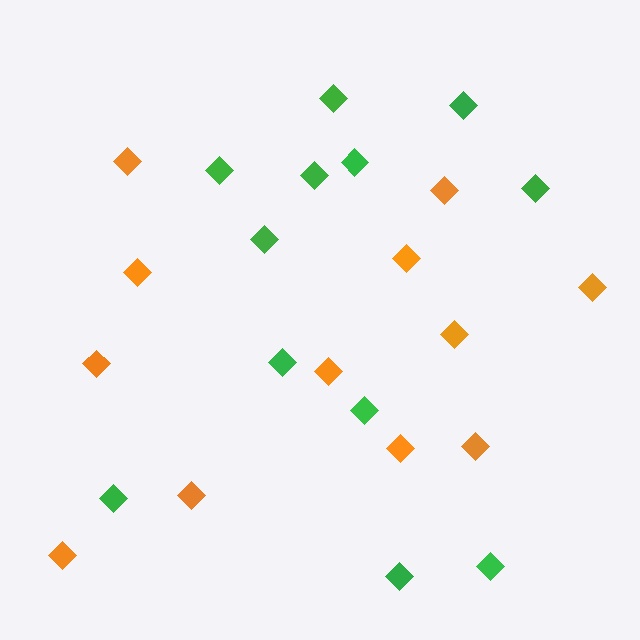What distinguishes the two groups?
There are 2 groups: one group of orange diamonds (12) and one group of green diamonds (12).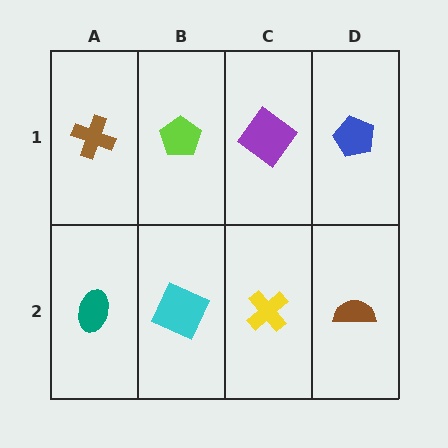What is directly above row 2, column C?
A purple diamond.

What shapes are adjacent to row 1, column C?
A yellow cross (row 2, column C), a lime pentagon (row 1, column B), a blue pentagon (row 1, column D).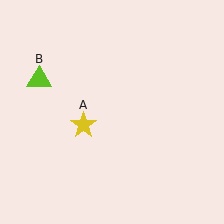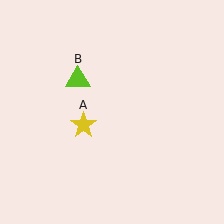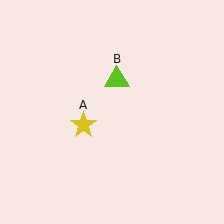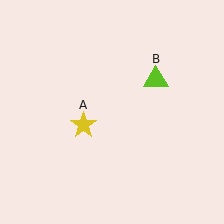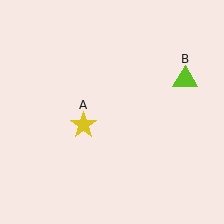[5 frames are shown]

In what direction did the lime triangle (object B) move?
The lime triangle (object B) moved right.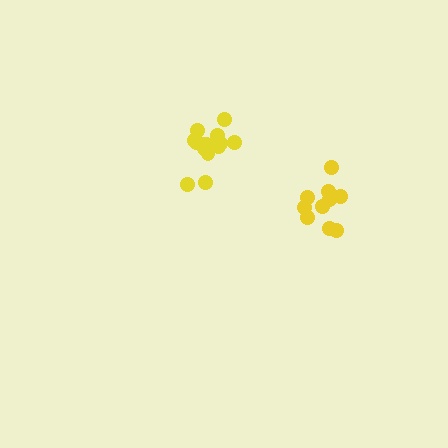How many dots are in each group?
Group 1: 10 dots, Group 2: 15 dots (25 total).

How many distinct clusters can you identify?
There are 2 distinct clusters.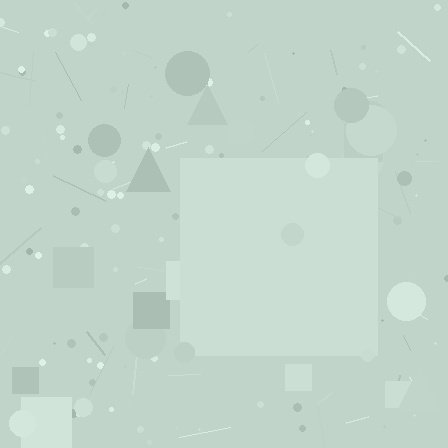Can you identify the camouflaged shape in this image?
The camouflaged shape is a square.